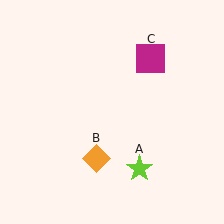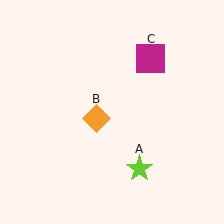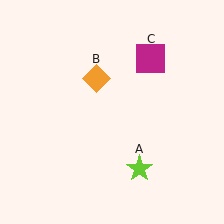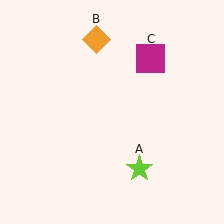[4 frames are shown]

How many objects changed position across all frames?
1 object changed position: orange diamond (object B).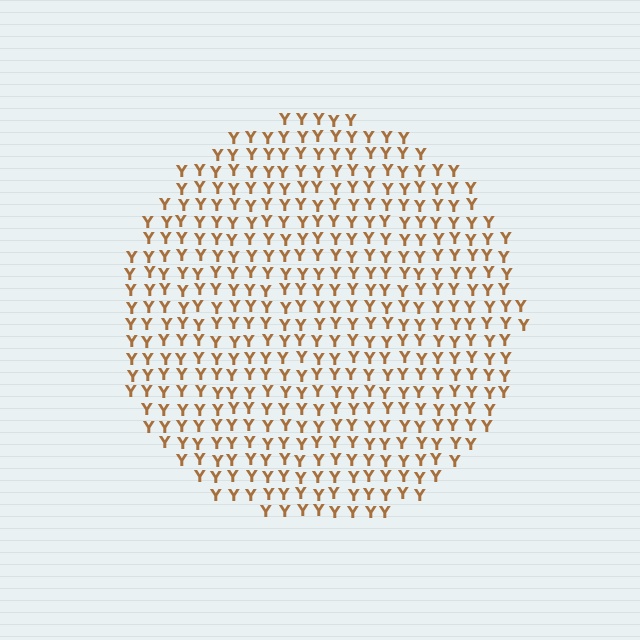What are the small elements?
The small elements are letter Y's.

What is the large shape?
The large shape is a circle.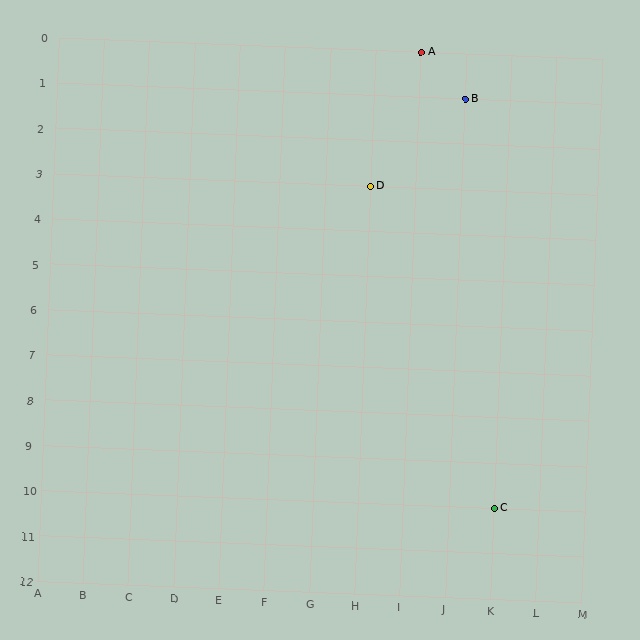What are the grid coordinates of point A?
Point A is at grid coordinates (I, 0).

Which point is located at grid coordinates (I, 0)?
Point A is at (I, 0).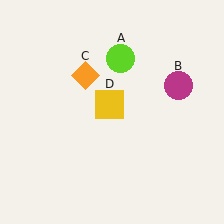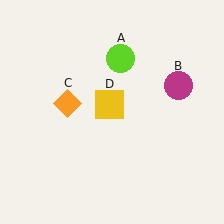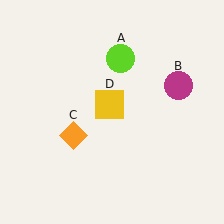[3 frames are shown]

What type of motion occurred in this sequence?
The orange diamond (object C) rotated counterclockwise around the center of the scene.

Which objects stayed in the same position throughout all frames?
Lime circle (object A) and magenta circle (object B) and yellow square (object D) remained stationary.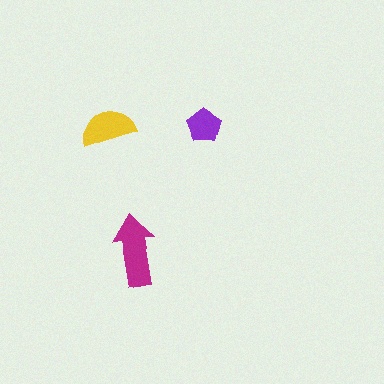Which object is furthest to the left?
The yellow semicircle is leftmost.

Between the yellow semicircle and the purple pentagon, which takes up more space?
The yellow semicircle.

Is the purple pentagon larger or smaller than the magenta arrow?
Smaller.